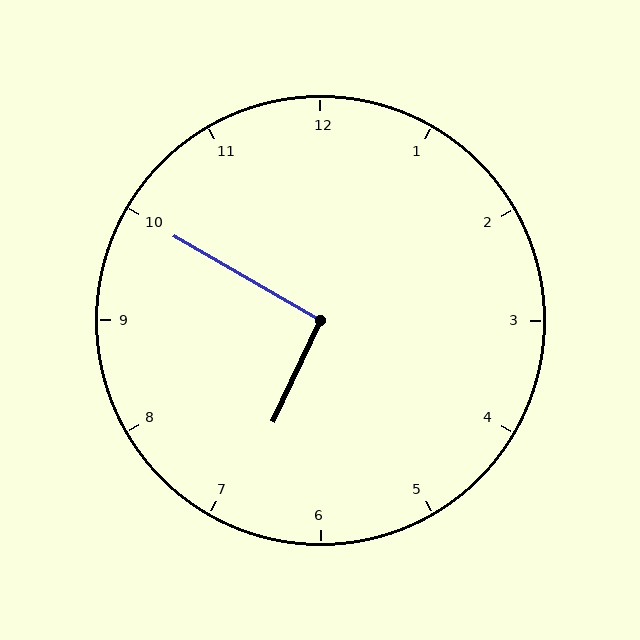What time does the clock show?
6:50.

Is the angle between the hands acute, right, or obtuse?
It is right.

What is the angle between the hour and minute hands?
Approximately 95 degrees.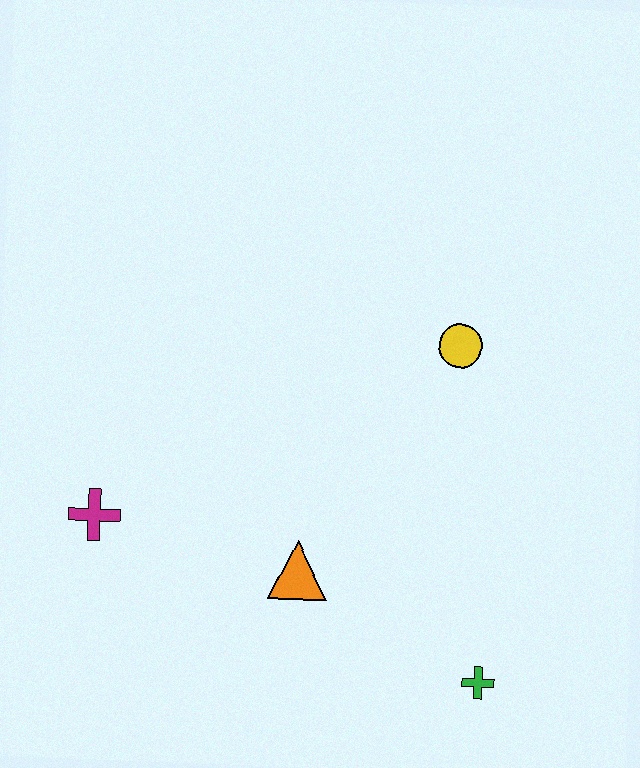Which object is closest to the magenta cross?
The orange triangle is closest to the magenta cross.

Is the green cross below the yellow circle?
Yes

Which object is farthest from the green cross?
The magenta cross is farthest from the green cross.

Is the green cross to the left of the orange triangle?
No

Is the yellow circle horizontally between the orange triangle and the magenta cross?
No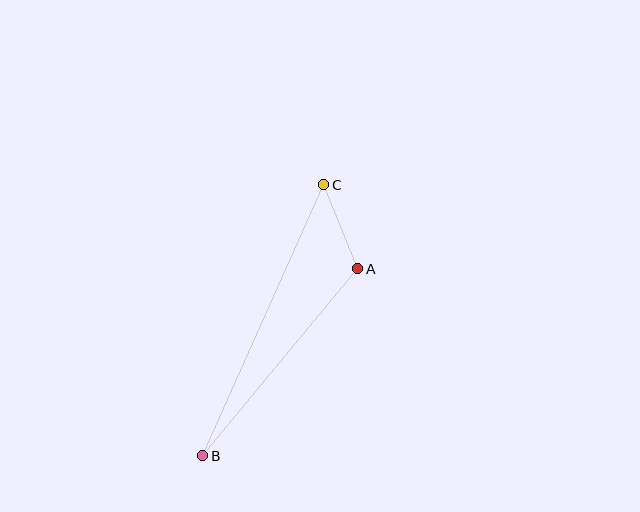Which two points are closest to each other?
Points A and C are closest to each other.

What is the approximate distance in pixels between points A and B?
The distance between A and B is approximately 243 pixels.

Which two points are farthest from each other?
Points B and C are farthest from each other.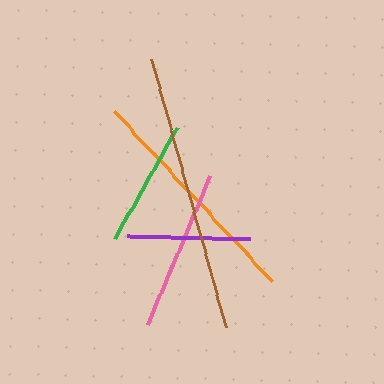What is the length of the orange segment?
The orange segment is approximately 232 pixels long.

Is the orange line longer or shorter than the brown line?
The brown line is longer than the orange line.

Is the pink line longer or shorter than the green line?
The pink line is longer than the green line.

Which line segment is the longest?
The brown line is the longest at approximately 278 pixels.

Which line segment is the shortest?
The purple line is the shortest at approximately 123 pixels.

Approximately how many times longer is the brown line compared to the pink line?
The brown line is approximately 1.7 times the length of the pink line.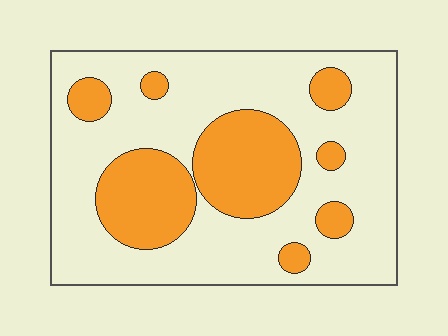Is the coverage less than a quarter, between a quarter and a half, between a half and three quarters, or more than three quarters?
Between a quarter and a half.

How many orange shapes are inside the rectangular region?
8.